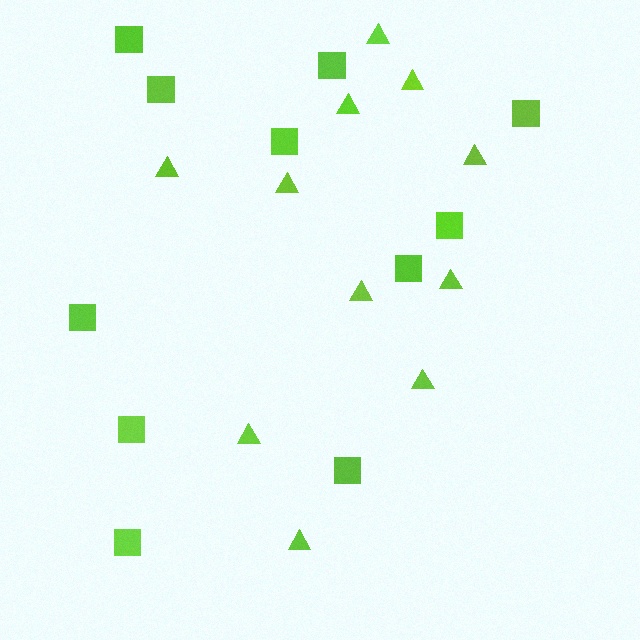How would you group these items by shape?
There are 2 groups: one group of squares (11) and one group of triangles (11).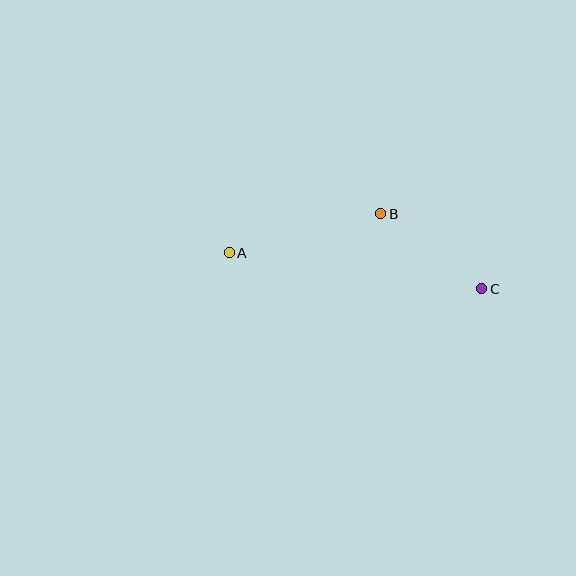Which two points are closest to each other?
Points B and C are closest to each other.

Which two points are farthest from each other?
Points A and C are farthest from each other.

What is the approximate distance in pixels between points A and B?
The distance between A and B is approximately 157 pixels.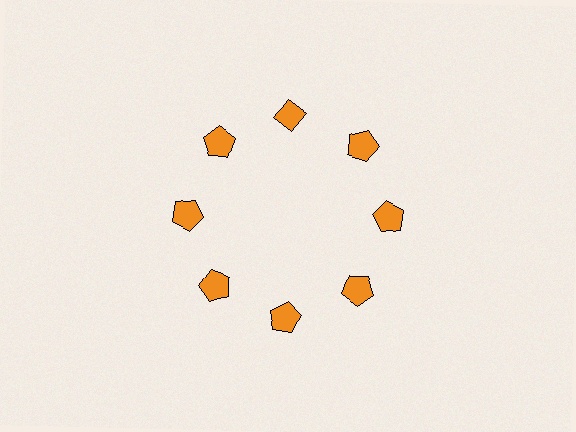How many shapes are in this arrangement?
There are 8 shapes arranged in a ring pattern.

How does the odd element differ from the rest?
It has a different shape: diamond instead of pentagon.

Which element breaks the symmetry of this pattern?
The orange diamond at roughly the 12 o'clock position breaks the symmetry. All other shapes are orange pentagons.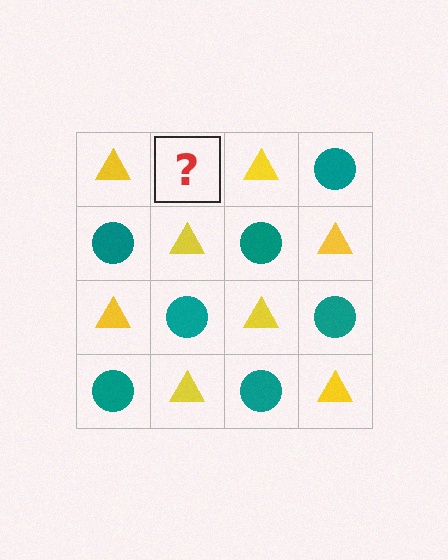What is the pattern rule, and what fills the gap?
The rule is that it alternates yellow triangle and teal circle in a checkerboard pattern. The gap should be filled with a teal circle.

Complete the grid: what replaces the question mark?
The question mark should be replaced with a teal circle.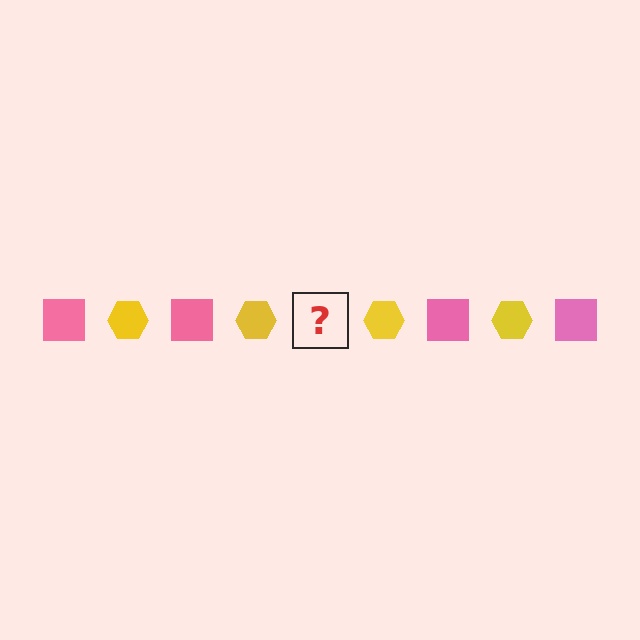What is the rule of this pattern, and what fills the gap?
The rule is that the pattern alternates between pink square and yellow hexagon. The gap should be filled with a pink square.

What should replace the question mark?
The question mark should be replaced with a pink square.